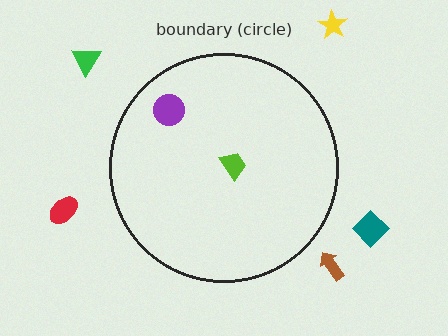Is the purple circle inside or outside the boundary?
Inside.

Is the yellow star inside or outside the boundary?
Outside.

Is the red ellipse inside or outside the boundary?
Outside.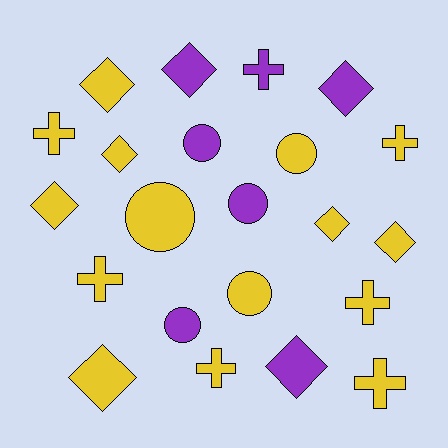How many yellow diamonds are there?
There are 6 yellow diamonds.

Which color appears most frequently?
Yellow, with 15 objects.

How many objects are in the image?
There are 22 objects.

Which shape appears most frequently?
Diamond, with 9 objects.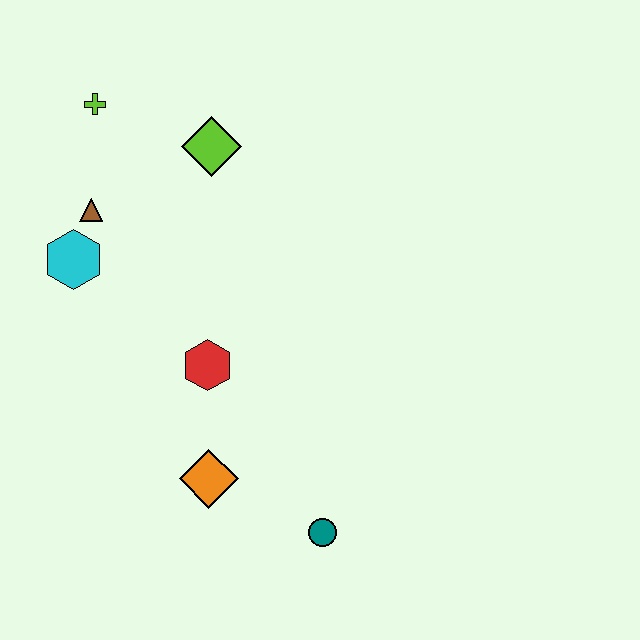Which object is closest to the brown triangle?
The cyan hexagon is closest to the brown triangle.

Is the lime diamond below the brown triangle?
No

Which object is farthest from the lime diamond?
The teal circle is farthest from the lime diamond.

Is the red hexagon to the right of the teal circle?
No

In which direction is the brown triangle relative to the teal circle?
The brown triangle is above the teal circle.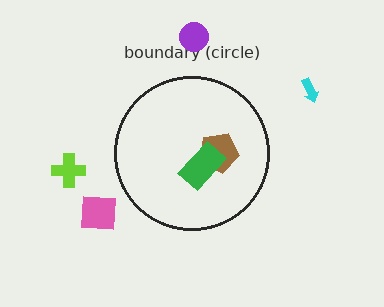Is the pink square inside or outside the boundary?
Outside.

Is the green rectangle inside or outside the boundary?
Inside.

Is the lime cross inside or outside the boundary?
Outside.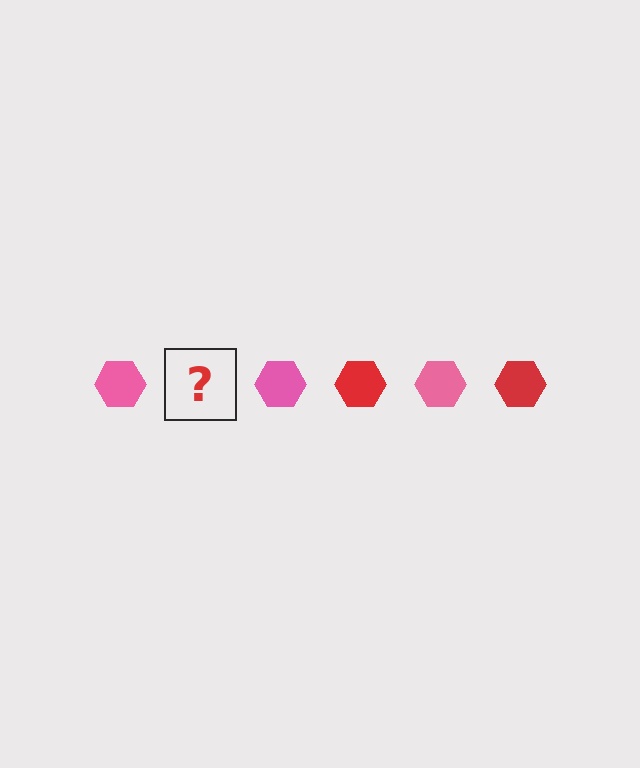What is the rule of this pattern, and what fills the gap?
The rule is that the pattern cycles through pink, red hexagons. The gap should be filled with a red hexagon.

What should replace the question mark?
The question mark should be replaced with a red hexagon.